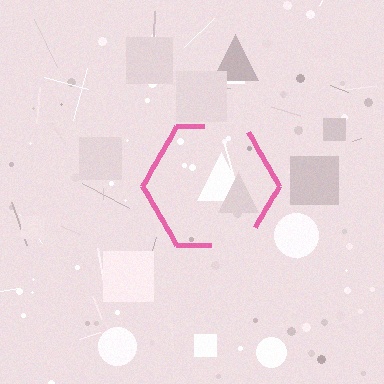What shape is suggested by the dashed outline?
The dashed outline suggests a hexagon.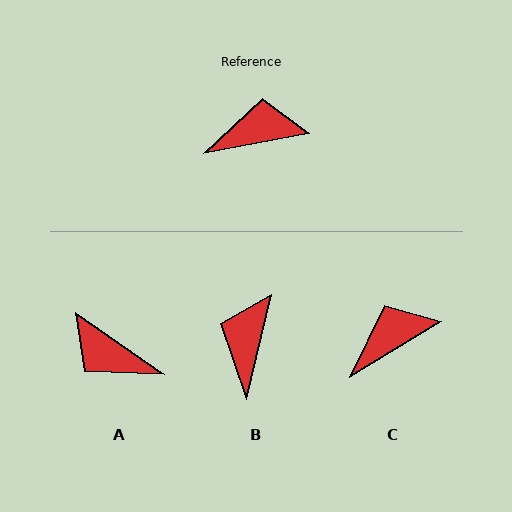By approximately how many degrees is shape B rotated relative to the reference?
Approximately 66 degrees counter-clockwise.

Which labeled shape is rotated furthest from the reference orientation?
A, about 134 degrees away.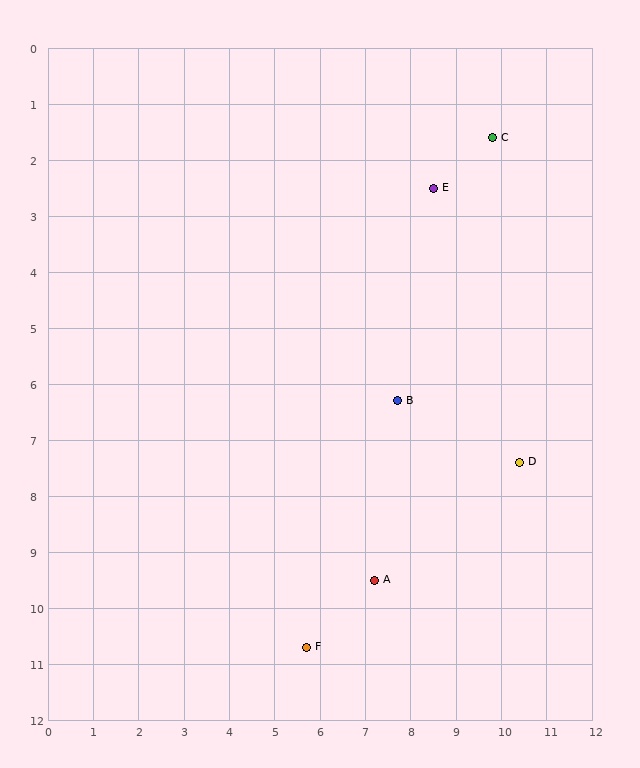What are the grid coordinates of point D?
Point D is at approximately (10.4, 7.4).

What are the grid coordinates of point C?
Point C is at approximately (9.8, 1.6).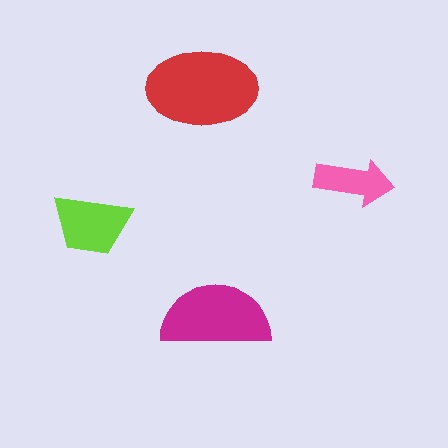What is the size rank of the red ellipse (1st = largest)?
1st.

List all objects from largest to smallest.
The red ellipse, the magenta semicircle, the lime trapezoid, the pink arrow.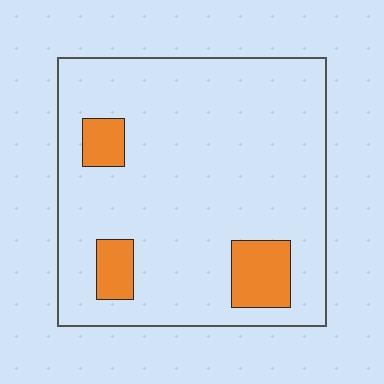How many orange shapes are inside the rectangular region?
3.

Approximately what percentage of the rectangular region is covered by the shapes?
Approximately 10%.